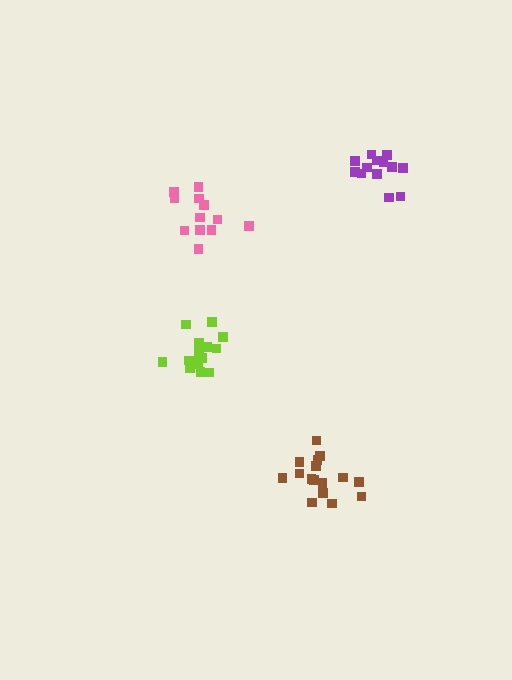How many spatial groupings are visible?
There are 4 spatial groupings.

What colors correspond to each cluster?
The clusters are colored: pink, brown, purple, lime.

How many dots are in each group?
Group 1: 12 dots, Group 2: 16 dots, Group 3: 14 dots, Group 4: 15 dots (57 total).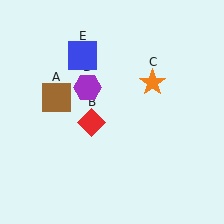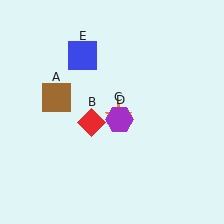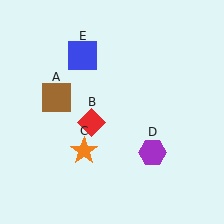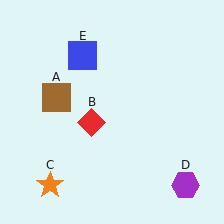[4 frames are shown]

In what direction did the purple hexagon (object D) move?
The purple hexagon (object D) moved down and to the right.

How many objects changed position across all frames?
2 objects changed position: orange star (object C), purple hexagon (object D).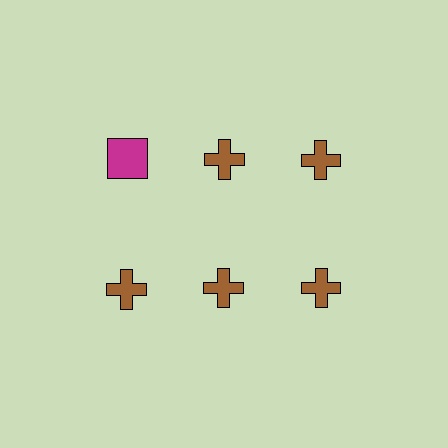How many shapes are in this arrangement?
There are 6 shapes arranged in a grid pattern.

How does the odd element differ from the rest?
It differs in both color (magenta instead of brown) and shape (square instead of cross).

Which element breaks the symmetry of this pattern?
The magenta square in the top row, leftmost column breaks the symmetry. All other shapes are brown crosses.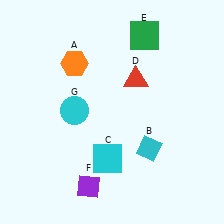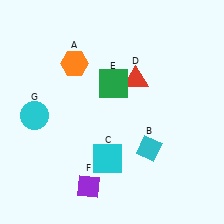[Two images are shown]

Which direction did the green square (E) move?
The green square (E) moved down.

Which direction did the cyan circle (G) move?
The cyan circle (G) moved left.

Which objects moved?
The objects that moved are: the green square (E), the cyan circle (G).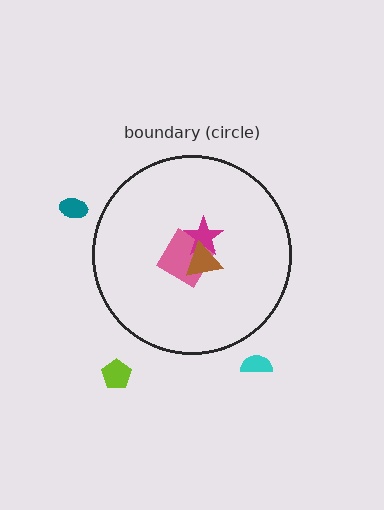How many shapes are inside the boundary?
3 inside, 3 outside.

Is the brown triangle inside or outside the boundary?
Inside.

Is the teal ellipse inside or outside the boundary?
Outside.